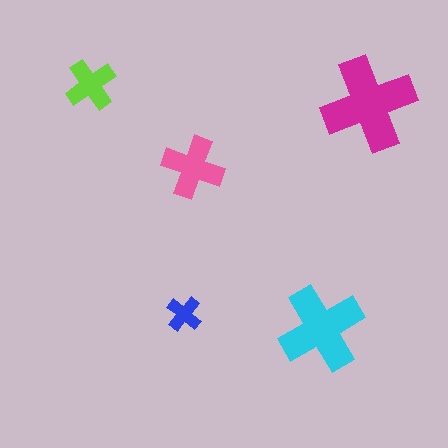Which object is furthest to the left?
The lime cross is leftmost.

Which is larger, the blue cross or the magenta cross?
The magenta one.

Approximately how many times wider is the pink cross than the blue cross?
About 1.5 times wider.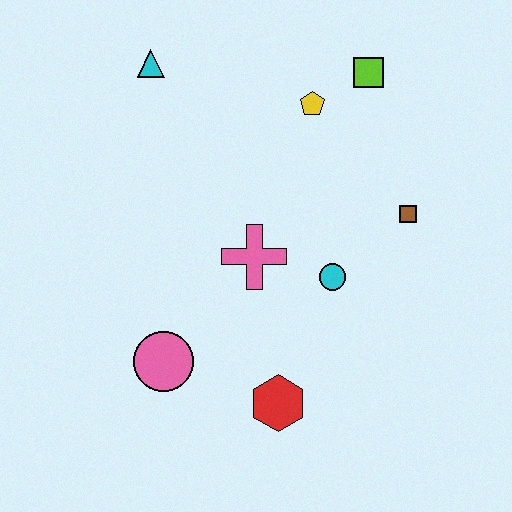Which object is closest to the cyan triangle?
The yellow pentagon is closest to the cyan triangle.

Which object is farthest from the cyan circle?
The cyan triangle is farthest from the cyan circle.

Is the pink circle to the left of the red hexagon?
Yes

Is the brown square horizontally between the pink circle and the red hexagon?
No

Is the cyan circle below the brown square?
Yes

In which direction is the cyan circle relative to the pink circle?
The cyan circle is to the right of the pink circle.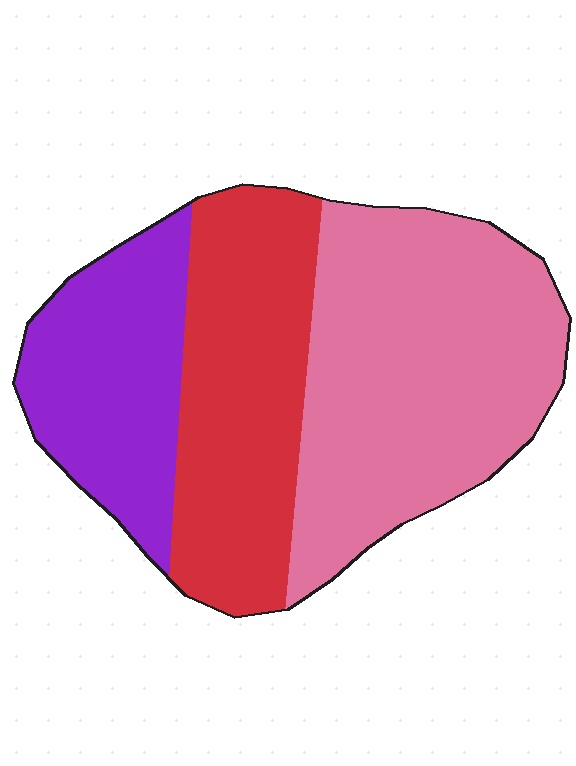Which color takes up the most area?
Pink, at roughly 45%.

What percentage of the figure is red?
Red takes up about one third (1/3) of the figure.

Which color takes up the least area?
Purple, at roughly 25%.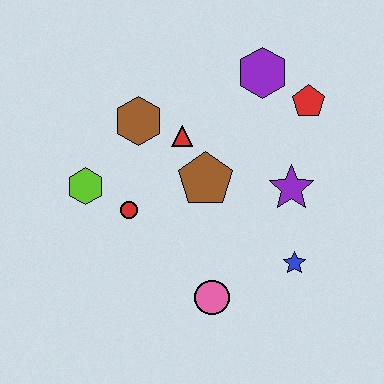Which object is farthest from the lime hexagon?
The red pentagon is farthest from the lime hexagon.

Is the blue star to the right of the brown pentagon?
Yes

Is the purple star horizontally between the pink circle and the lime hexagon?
No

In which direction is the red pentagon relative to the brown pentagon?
The red pentagon is to the right of the brown pentagon.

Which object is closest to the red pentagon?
The purple hexagon is closest to the red pentagon.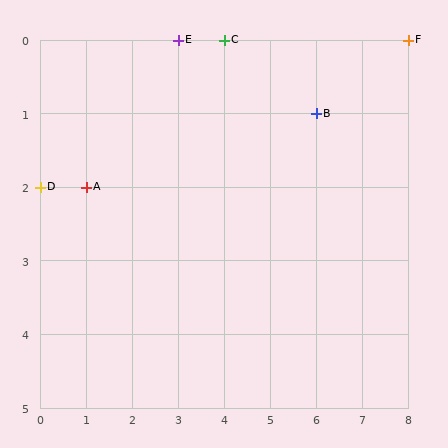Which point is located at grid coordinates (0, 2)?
Point D is at (0, 2).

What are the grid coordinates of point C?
Point C is at grid coordinates (4, 0).